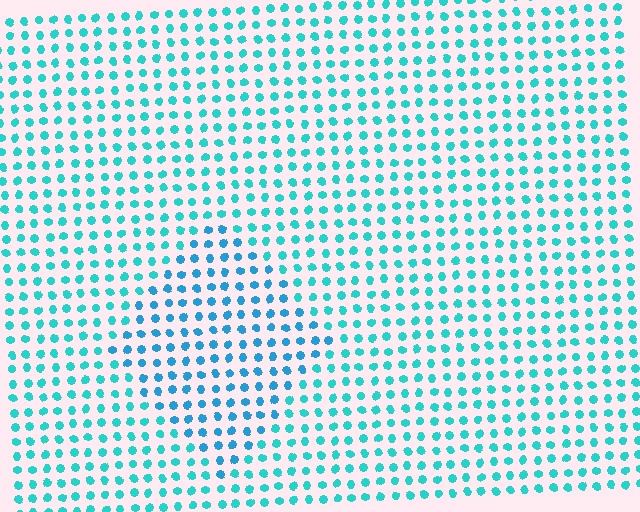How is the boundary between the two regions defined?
The boundary is defined purely by a slight shift in hue (about 23 degrees). Spacing, size, and orientation are identical on both sides.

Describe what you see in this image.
The image is filled with small cyan elements in a uniform arrangement. A diamond-shaped region is visible where the elements are tinted to a slightly different hue, forming a subtle color boundary.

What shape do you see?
I see a diamond.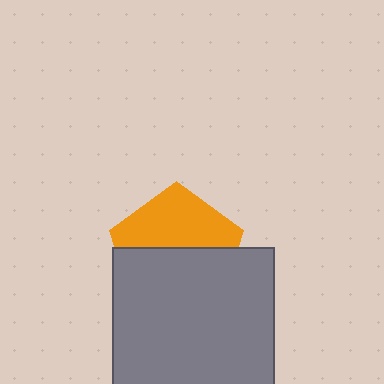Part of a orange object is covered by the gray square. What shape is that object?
It is a pentagon.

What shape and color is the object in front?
The object in front is a gray square.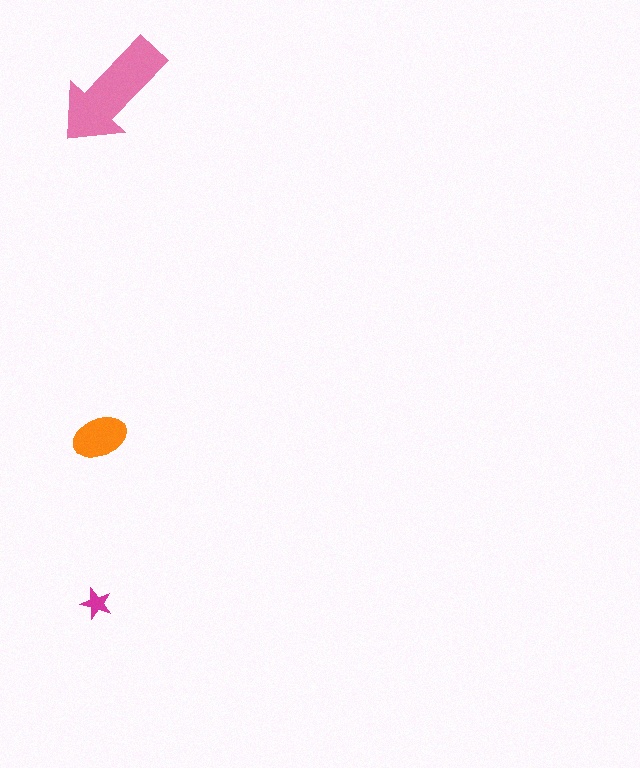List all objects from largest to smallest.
The pink arrow, the orange ellipse, the magenta star.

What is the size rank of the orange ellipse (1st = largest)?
2nd.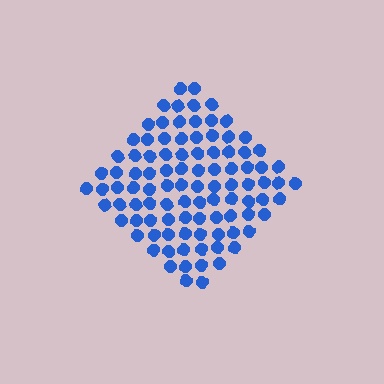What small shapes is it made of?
It is made of small circles.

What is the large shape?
The large shape is a diamond.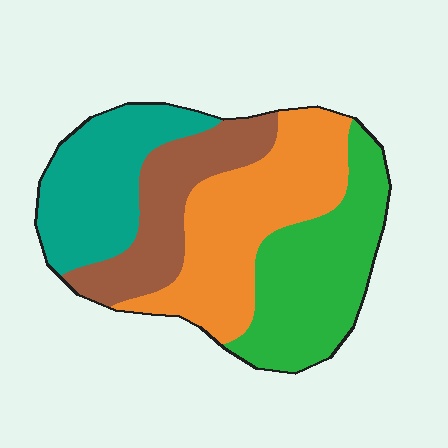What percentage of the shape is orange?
Orange takes up between a quarter and a half of the shape.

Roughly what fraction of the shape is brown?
Brown covers 19% of the shape.